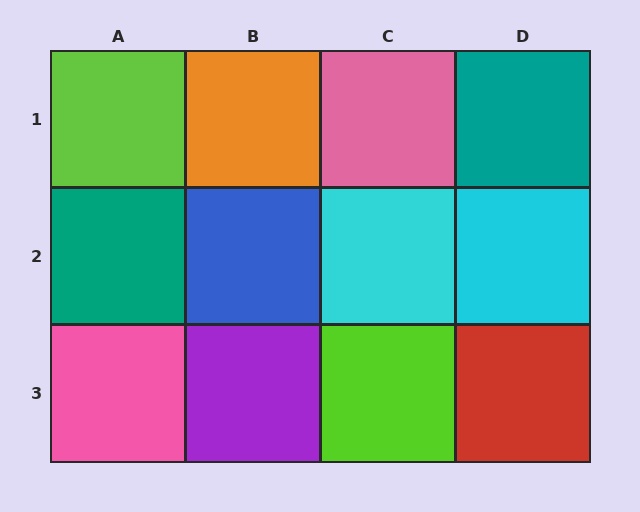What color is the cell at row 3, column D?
Red.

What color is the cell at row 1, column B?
Orange.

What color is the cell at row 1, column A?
Lime.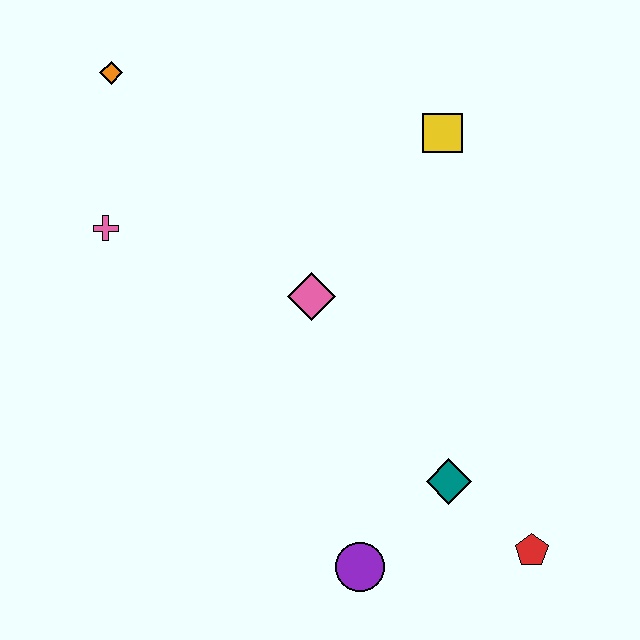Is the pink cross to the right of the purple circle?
No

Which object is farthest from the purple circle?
The orange diamond is farthest from the purple circle.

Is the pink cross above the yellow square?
No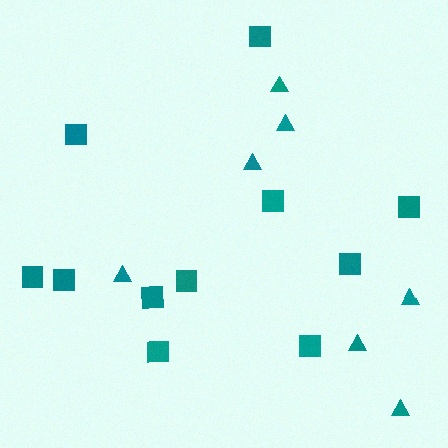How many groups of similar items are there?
There are 2 groups: one group of squares (11) and one group of triangles (7).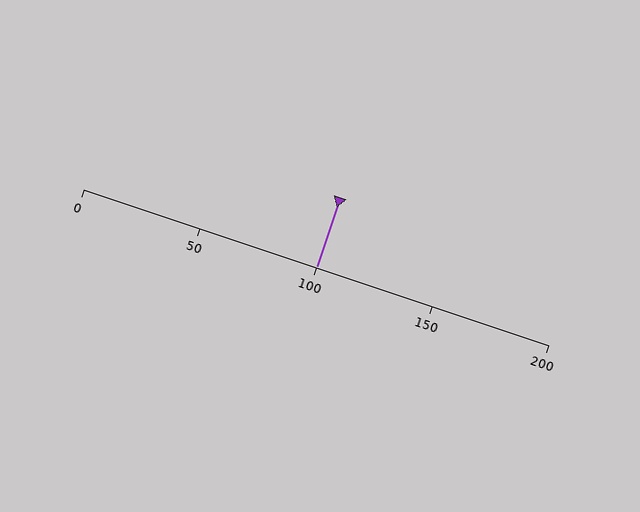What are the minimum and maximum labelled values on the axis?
The axis runs from 0 to 200.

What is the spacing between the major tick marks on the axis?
The major ticks are spaced 50 apart.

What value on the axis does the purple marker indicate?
The marker indicates approximately 100.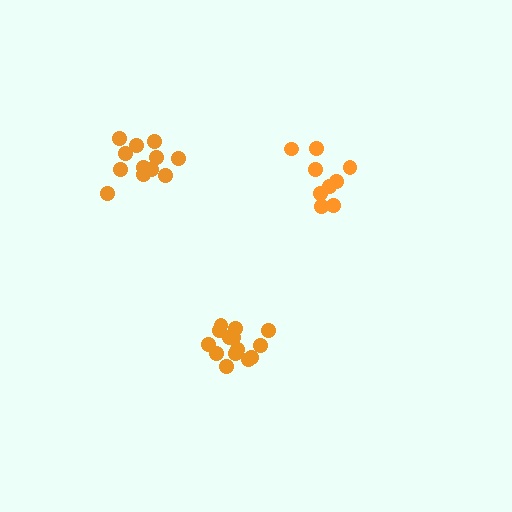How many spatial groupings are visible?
There are 3 spatial groupings.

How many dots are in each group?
Group 1: 12 dots, Group 2: 14 dots, Group 3: 9 dots (35 total).